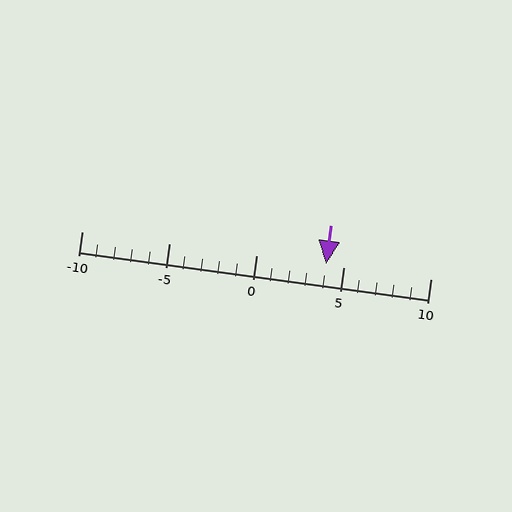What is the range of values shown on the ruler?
The ruler shows values from -10 to 10.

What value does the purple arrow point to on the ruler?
The purple arrow points to approximately 4.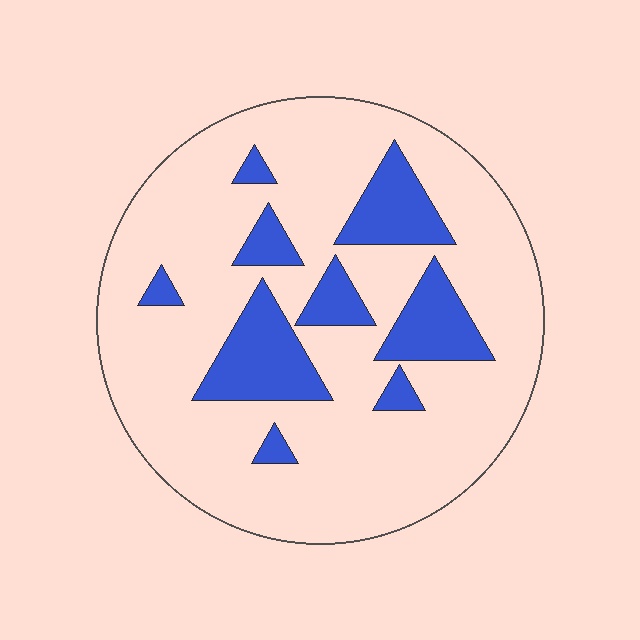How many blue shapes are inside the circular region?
9.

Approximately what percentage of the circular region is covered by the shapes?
Approximately 20%.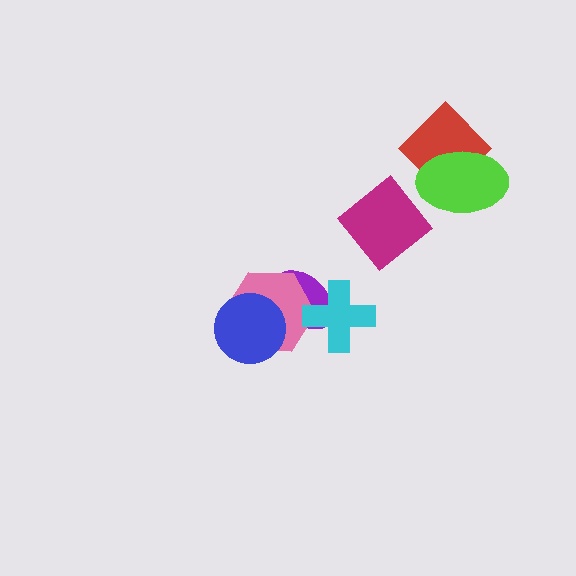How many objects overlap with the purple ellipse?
3 objects overlap with the purple ellipse.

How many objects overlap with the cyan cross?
2 objects overlap with the cyan cross.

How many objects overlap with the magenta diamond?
0 objects overlap with the magenta diamond.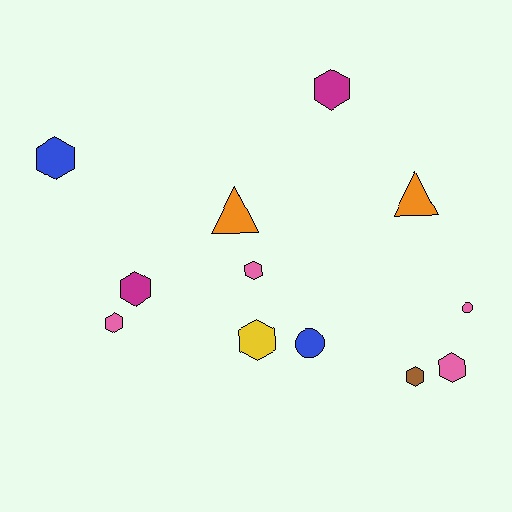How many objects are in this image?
There are 12 objects.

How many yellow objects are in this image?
There is 1 yellow object.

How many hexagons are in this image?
There are 8 hexagons.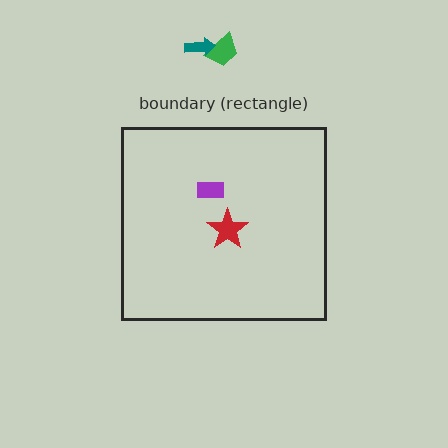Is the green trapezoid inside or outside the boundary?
Outside.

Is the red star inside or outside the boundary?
Inside.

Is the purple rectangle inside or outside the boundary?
Inside.